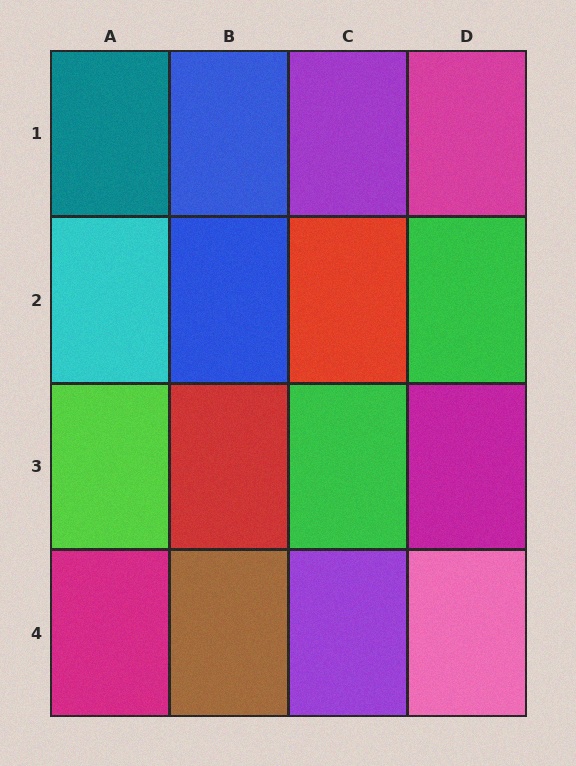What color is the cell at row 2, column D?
Green.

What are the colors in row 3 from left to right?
Lime, red, green, magenta.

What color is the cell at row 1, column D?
Magenta.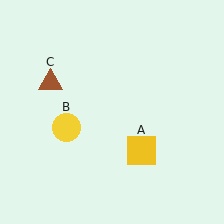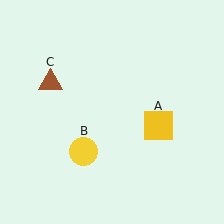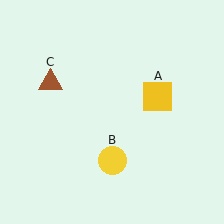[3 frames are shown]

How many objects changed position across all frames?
2 objects changed position: yellow square (object A), yellow circle (object B).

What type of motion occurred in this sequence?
The yellow square (object A), yellow circle (object B) rotated counterclockwise around the center of the scene.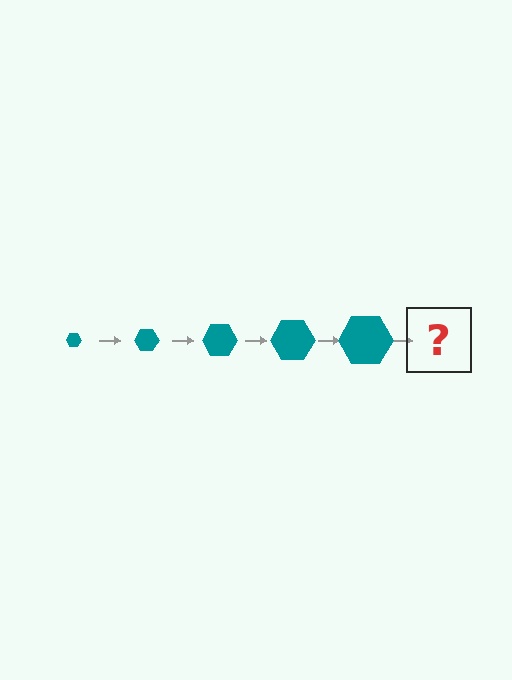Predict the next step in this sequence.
The next step is a teal hexagon, larger than the previous one.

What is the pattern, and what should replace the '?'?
The pattern is that the hexagon gets progressively larger each step. The '?' should be a teal hexagon, larger than the previous one.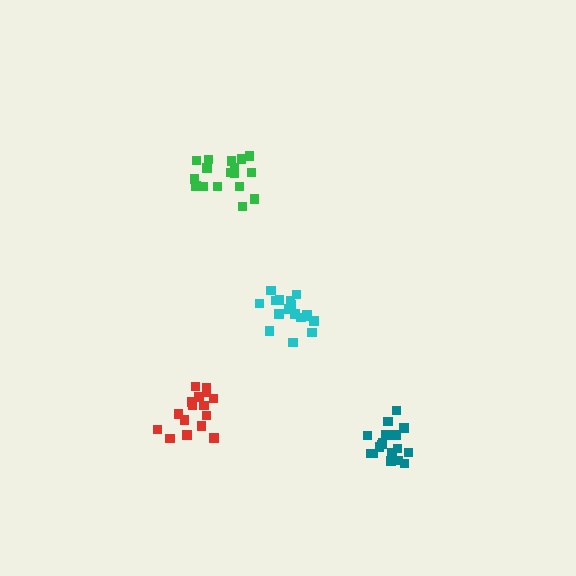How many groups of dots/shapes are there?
There are 4 groups.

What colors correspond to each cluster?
The clusters are colored: green, teal, cyan, red.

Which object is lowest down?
The teal cluster is bottommost.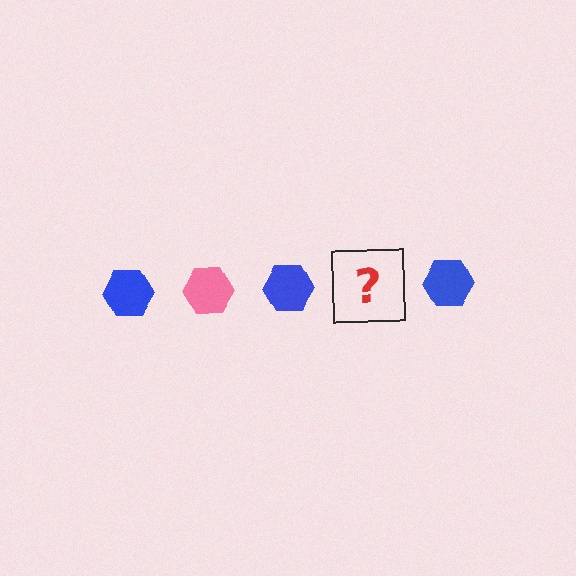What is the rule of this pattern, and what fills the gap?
The rule is that the pattern cycles through blue, pink hexagons. The gap should be filled with a pink hexagon.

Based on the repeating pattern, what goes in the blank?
The blank should be a pink hexagon.